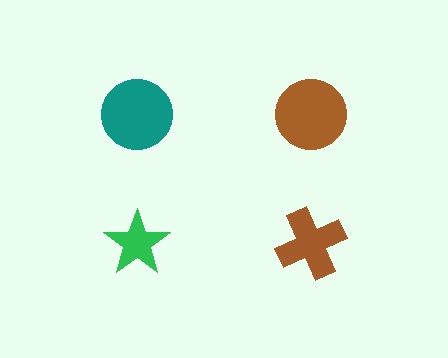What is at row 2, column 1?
A green star.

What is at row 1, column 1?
A teal circle.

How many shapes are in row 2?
2 shapes.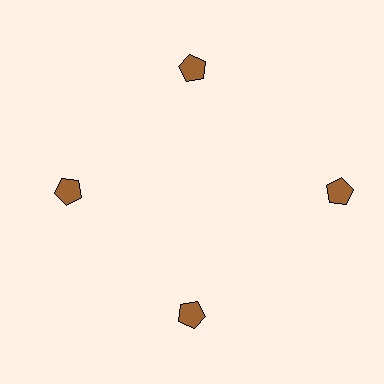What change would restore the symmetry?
The symmetry would be restored by moving it inward, back onto the ring so that all 4 pentagons sit at equal angles and equal distance from the center.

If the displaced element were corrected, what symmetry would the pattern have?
It would have 4-fold rotational symmetry — the pattern would map onto itself every 90 degrees.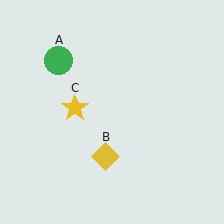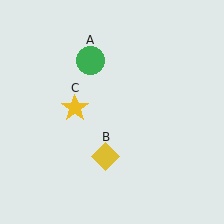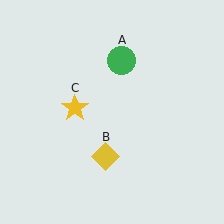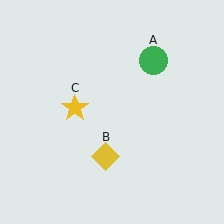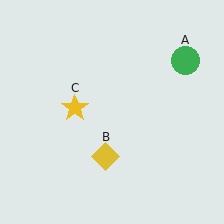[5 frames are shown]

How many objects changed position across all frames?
1 object changed position: green circle (object A).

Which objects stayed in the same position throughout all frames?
Yellow diamond (object B) and yellow star (object C) remained stationary.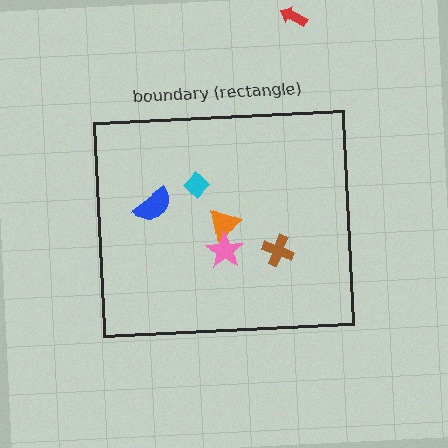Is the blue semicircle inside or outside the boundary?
Inside.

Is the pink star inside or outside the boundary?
Inside.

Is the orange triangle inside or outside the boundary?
Inside.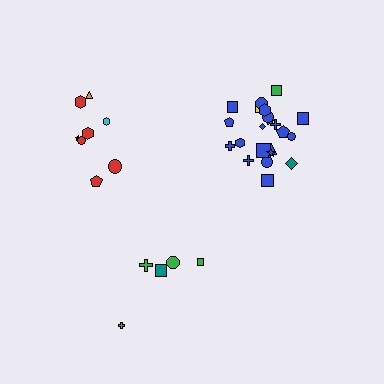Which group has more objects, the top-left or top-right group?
The top-right group.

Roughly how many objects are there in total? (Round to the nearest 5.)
Roughly 35 objects in total.